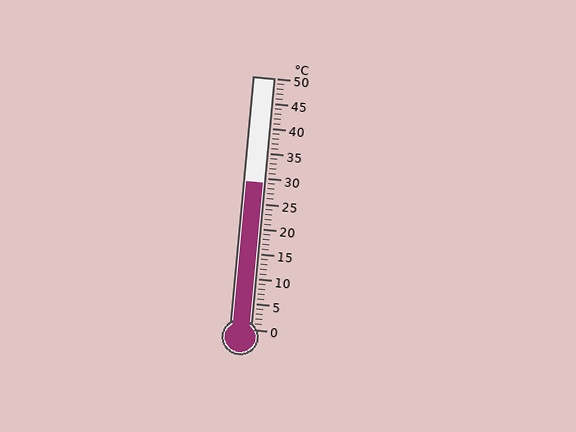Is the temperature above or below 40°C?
The temperature is below 40°C.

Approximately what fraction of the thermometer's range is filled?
The thermometer is filled to approximately 60% of its range.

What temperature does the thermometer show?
The thermometer shows approximately 29°C.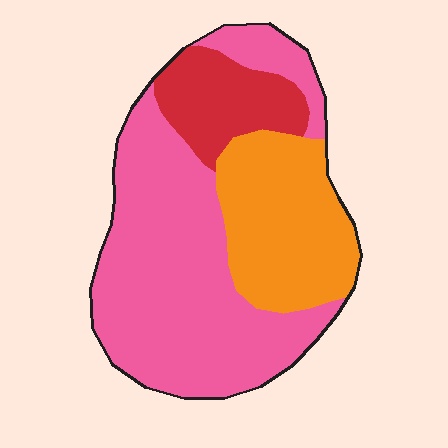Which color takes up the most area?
Pink, at roughly 60%.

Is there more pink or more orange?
Pink.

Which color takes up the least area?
Red, at roughly 15%.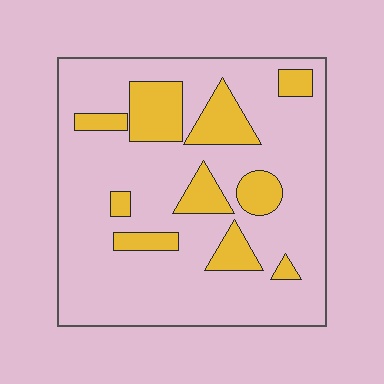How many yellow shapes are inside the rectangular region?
10.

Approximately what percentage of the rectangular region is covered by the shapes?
Approximately 20%.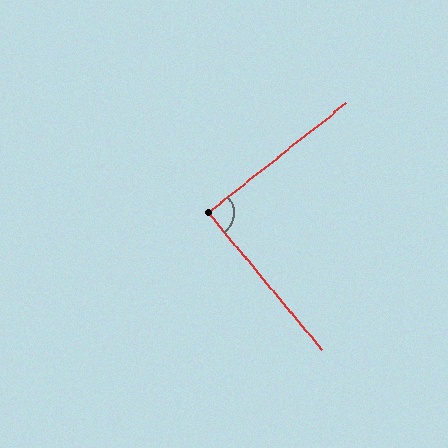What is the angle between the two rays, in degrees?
Approximately 89 degrees.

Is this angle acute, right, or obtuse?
It is approximately a right angle.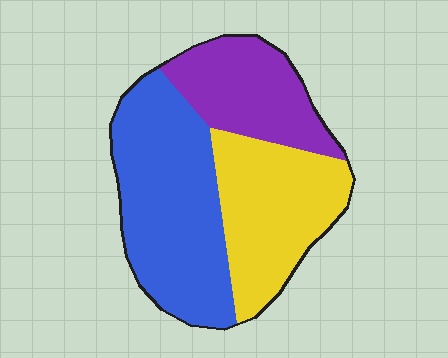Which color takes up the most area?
Blue, at roughly 45%.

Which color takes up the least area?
Purple, at roughly 25%.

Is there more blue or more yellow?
Blue.